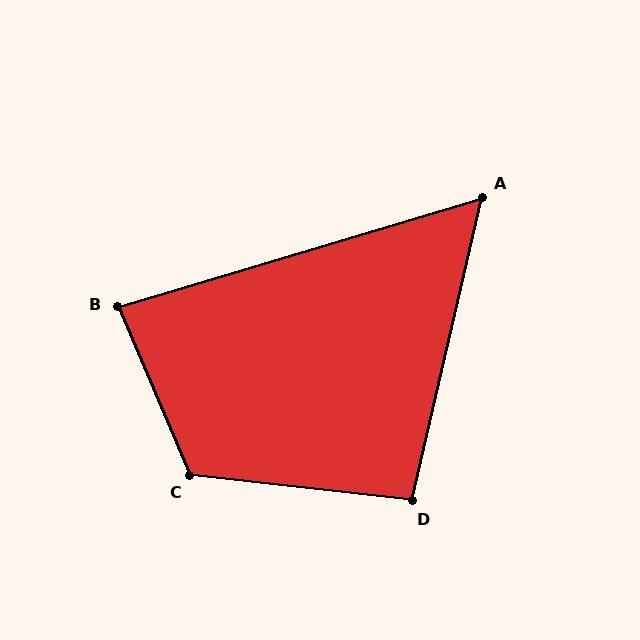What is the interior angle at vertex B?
Approximately 83 degrees (acute).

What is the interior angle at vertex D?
Approximately 97 degrees (obtuse).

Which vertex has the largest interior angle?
C, at approximately 120 degrees.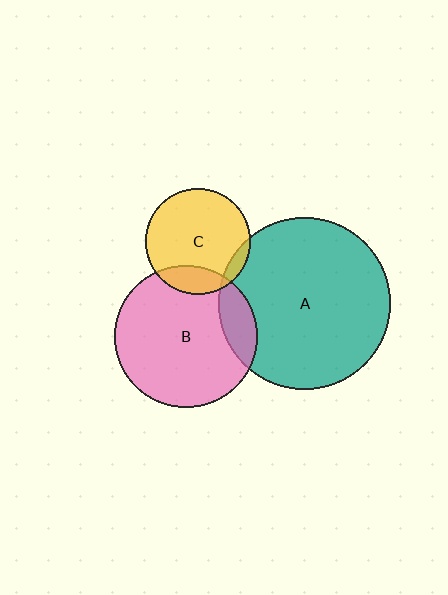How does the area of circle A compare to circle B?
Approximately 1.5 times.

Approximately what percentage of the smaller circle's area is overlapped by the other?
Approximately 15%.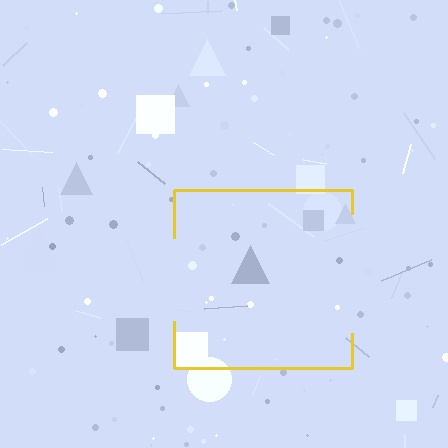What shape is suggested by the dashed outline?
The dashed outline suggests a square.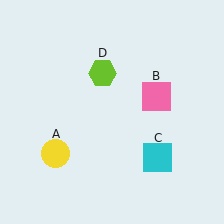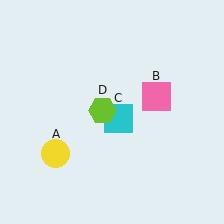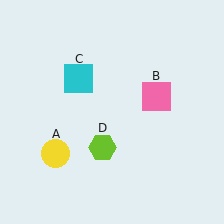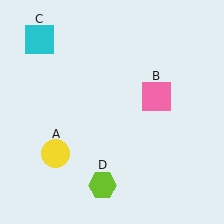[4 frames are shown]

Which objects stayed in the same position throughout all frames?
Yellow circle (object A) and pink square (object B) remained stationary.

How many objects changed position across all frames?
2 objects changed position: cyan square (object C), lime hexagon (object D).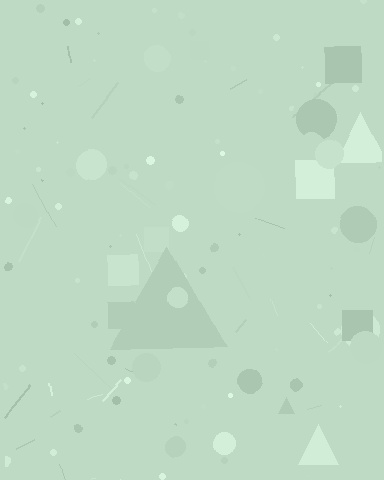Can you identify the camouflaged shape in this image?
The camouflaged shape is a triangle.